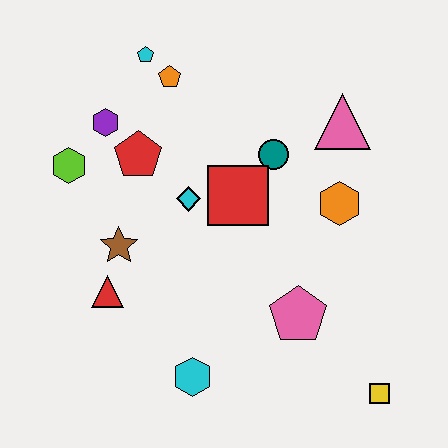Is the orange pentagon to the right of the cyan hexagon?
No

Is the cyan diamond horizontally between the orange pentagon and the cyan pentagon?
No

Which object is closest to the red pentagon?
The purple hexagon is closest to the red pentagon.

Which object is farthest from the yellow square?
The cyan pentagon is farthest from the yellow square.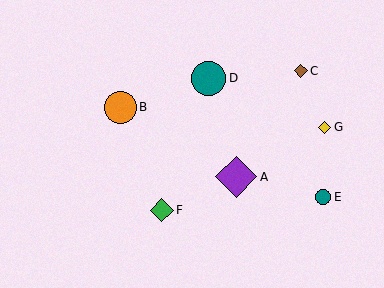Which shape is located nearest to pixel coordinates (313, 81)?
The brown diamond (labeled C) at (301, 71) is nearest to that location.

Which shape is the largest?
The purple diamond (labeled A) is the largest.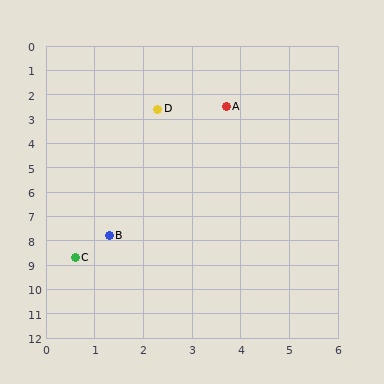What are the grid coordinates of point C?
Point C is at approximately (0.6, 8.7).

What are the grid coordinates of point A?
Point A is at approximately (3.7, 2.5).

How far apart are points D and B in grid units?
Points D and B are about 5.3 grid units apart.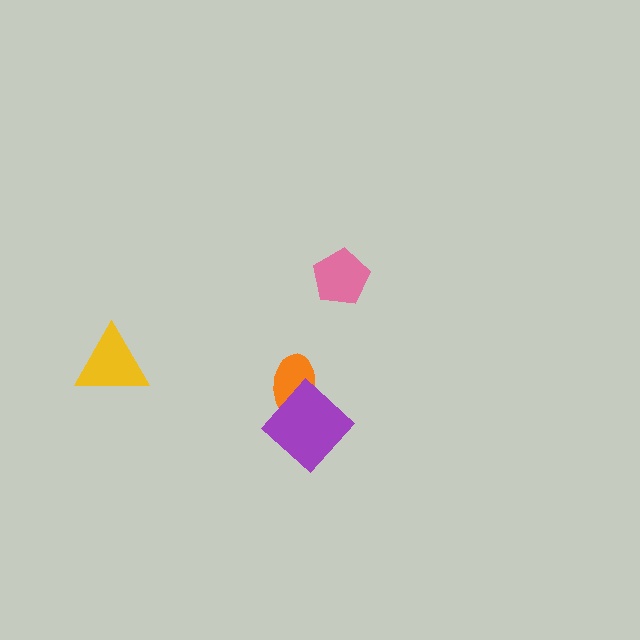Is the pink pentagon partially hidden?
No, no other shape covers it.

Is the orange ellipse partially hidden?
Yes, it is partially covered by another shape.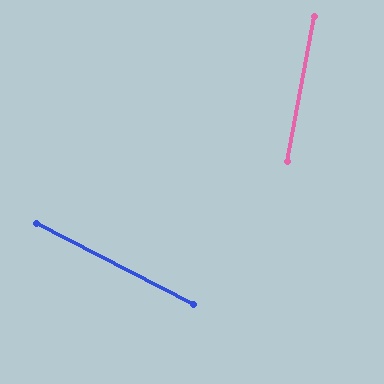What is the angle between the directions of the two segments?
Approximately 73 degrees.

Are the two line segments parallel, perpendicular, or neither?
Neither parallel nor perpendicular — they differ by about 73°.